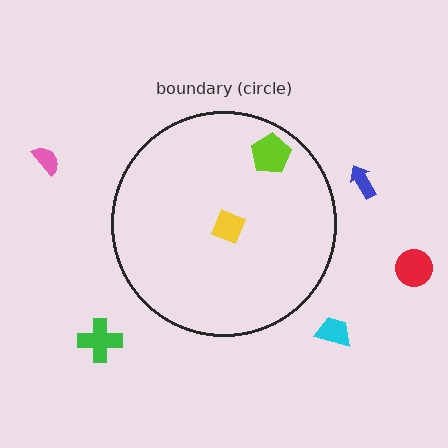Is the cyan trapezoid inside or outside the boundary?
Outside.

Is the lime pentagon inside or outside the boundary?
Inside.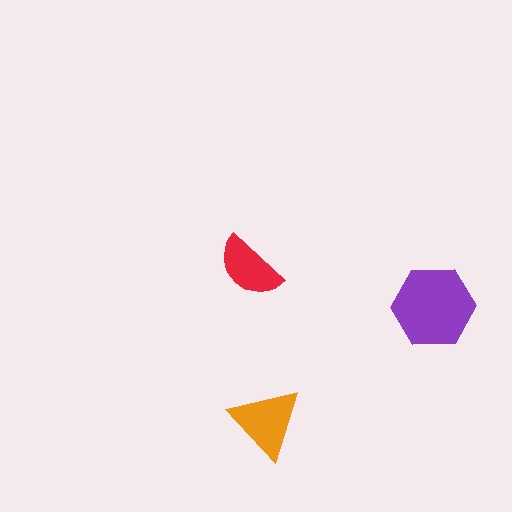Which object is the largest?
The purple hexagon.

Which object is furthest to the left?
The red semicircle is leftmost.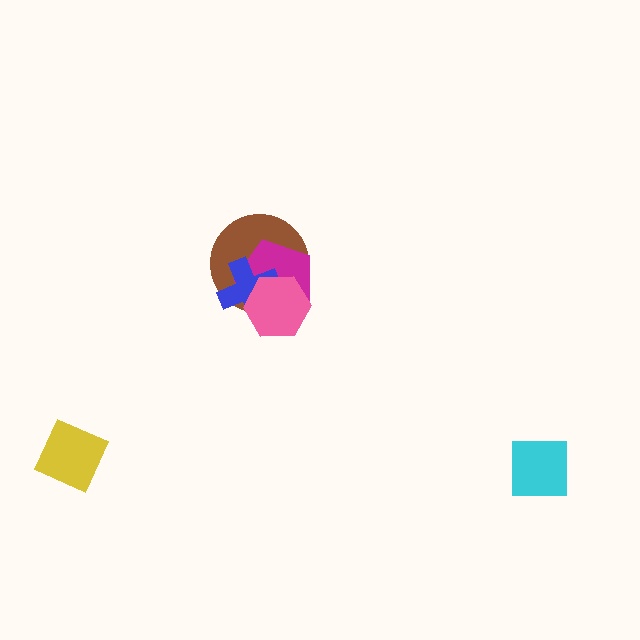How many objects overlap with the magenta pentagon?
3 objects overlap with the magenta pentagon.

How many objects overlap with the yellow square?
0 objects overlap with the yellow square.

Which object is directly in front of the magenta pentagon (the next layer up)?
The blue cross is directly in front of the magenta pentagon.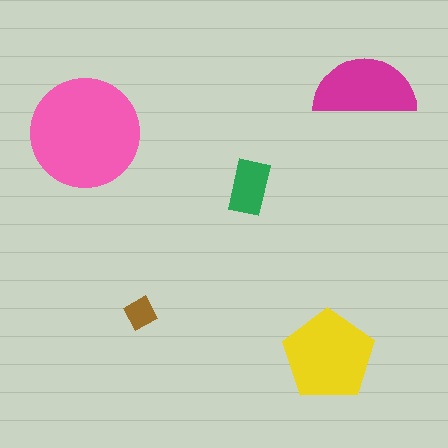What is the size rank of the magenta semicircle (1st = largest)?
3rd.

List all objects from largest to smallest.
The pink circle, the yellow pentagon, the magenta semicircle, the green rectangle, the brown diamond.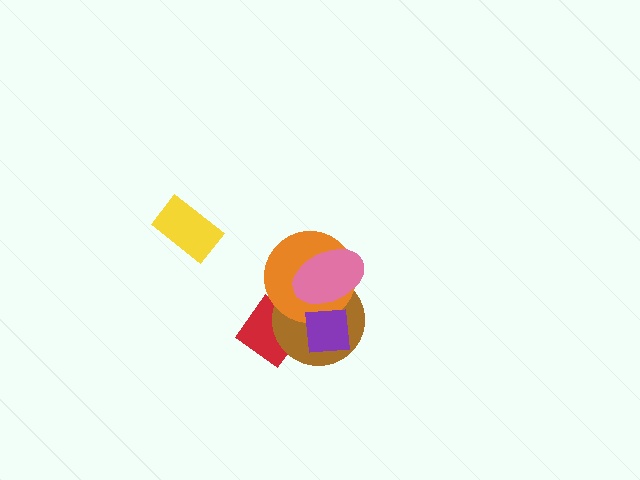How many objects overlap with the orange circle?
4 objects overlap with the orange circle.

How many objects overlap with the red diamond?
3 objects overlap with the red diamond.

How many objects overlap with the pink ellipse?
3 objects overlap with the pink ellipse.